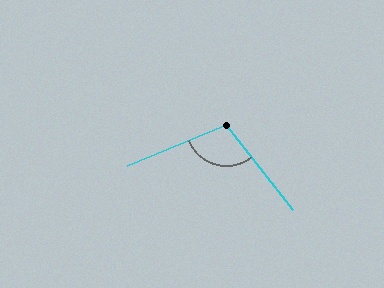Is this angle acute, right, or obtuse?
It is obtuse.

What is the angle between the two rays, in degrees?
Approximately 106 degrees.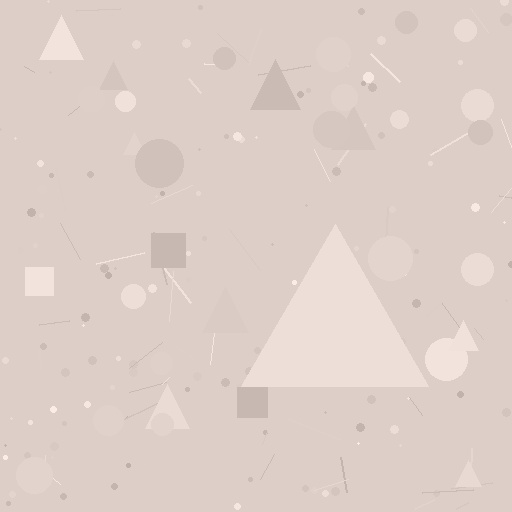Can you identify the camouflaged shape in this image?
The camouflaged shape is a triangle.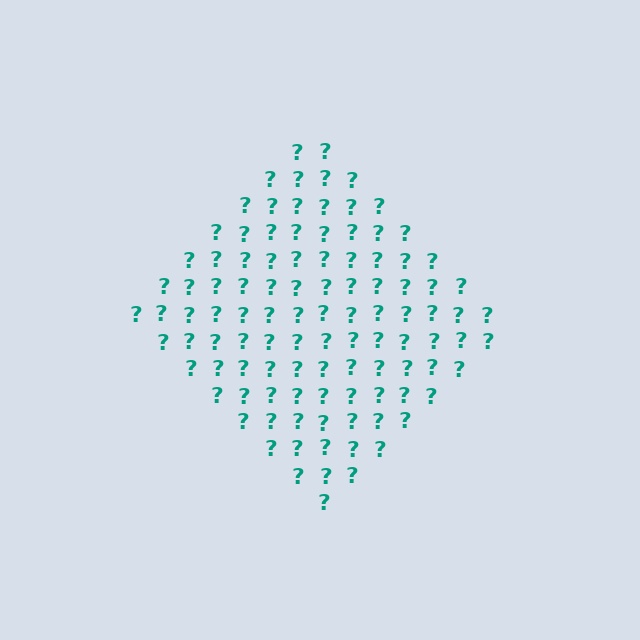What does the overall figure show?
The overall figure shows a diamond.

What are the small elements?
The small elements are question marks.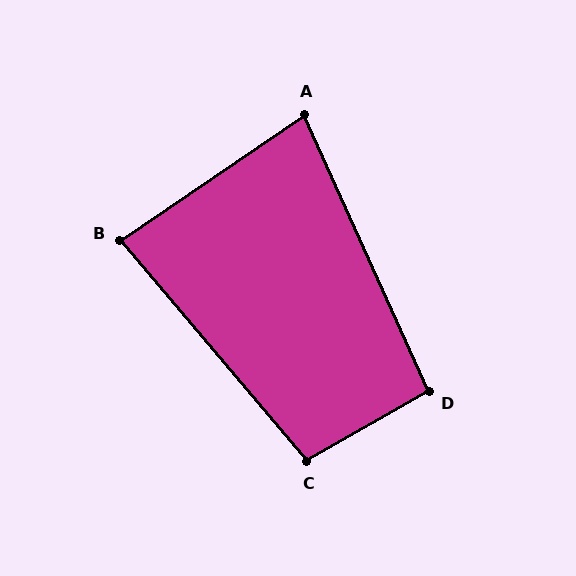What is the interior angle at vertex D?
Approximately 96 degrees (obtuse).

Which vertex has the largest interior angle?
C, at approximately 100 degrees.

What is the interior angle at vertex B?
Approximately 84 degrees (acute).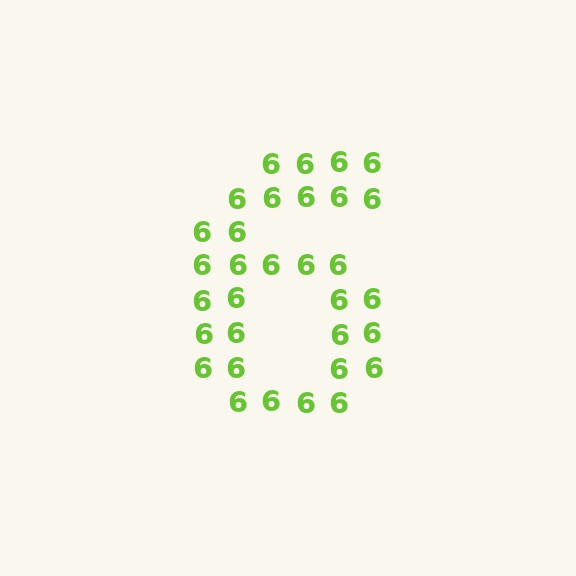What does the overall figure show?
The overall figure shows the digit 6.